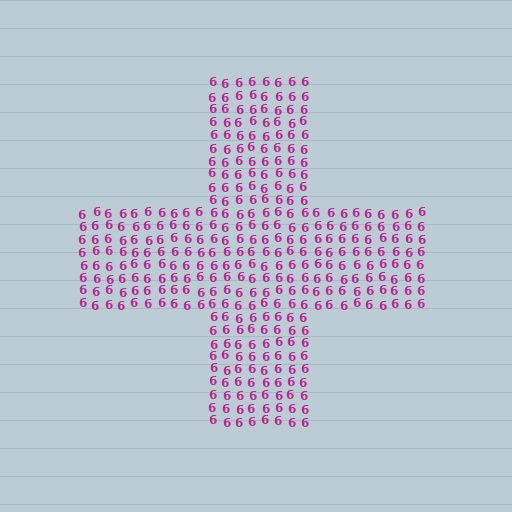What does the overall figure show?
The overall figure shows a cross.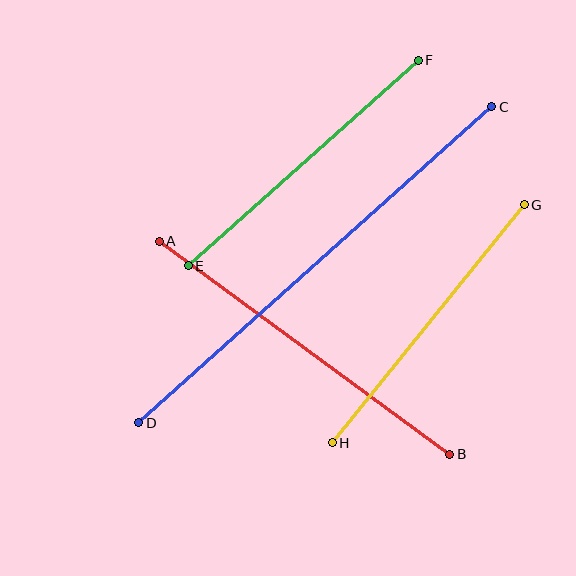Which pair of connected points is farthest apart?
Points C and D are farthest apart.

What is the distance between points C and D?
The distance is approximately 474 pixels.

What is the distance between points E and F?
The distance is approximately 308 pixels.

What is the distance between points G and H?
The distance is approximately 306 pixels.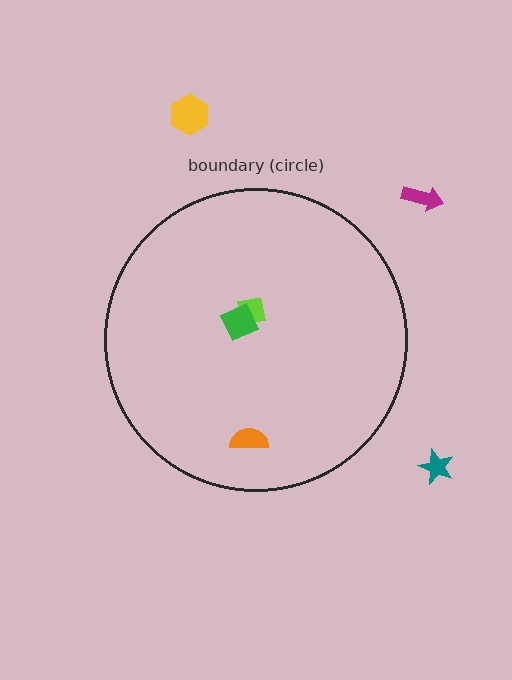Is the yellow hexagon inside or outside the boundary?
Outside.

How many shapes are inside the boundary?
3 inside, 3 outside.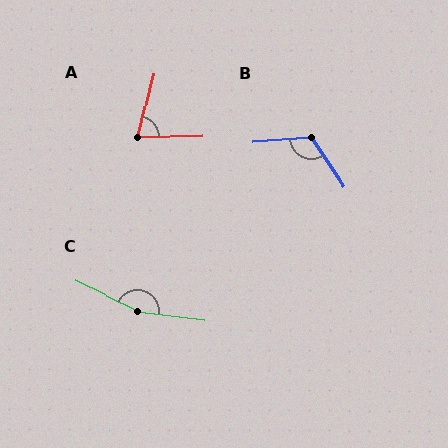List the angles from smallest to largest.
A (75°), B (119°), C (161°).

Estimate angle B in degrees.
Approximately 119 degrees.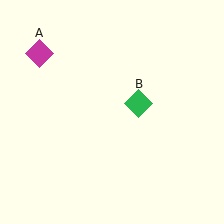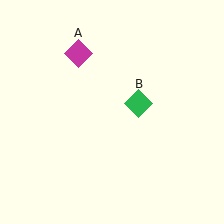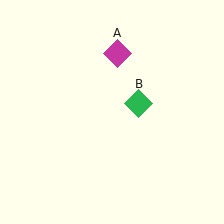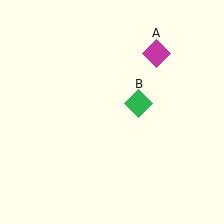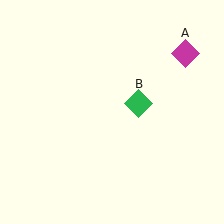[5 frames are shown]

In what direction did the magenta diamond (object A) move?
The magenta diamond (object A) moved right.